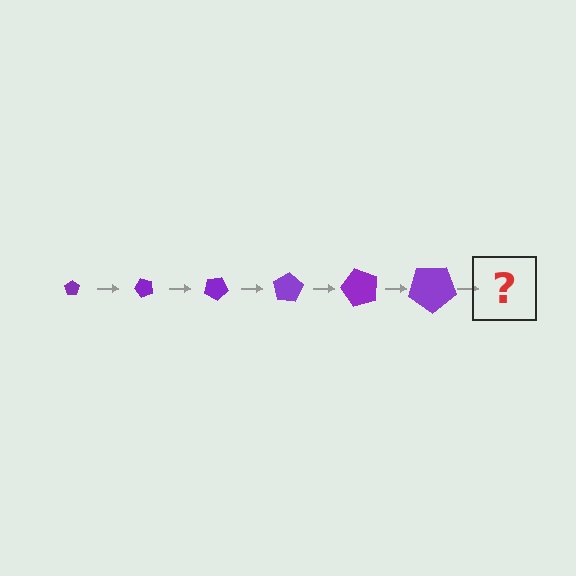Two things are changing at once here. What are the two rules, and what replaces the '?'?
The two rules are that the pentagon grows larger each step and it rotates 50 degrees each step. The '?' should be a pentagon, larger than the previous one and rotated 300 degrees from the start.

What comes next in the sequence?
The next element should be a pentagon, larger than the previous one and rotated 300 degrees from the start.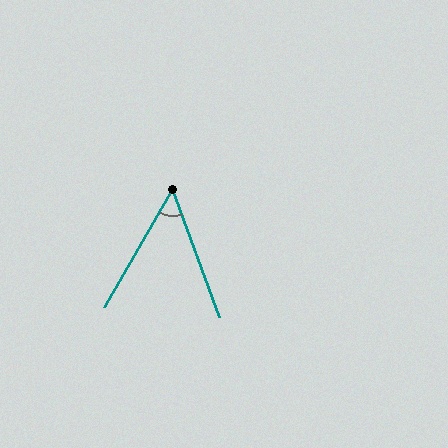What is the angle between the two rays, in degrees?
Approximately 50 degrees.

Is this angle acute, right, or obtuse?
It is acute.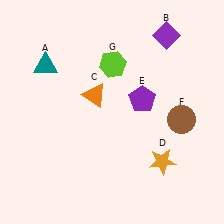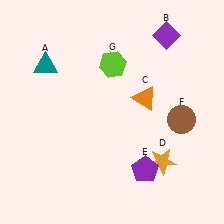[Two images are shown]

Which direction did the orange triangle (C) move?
The orange triangle (C) moved right.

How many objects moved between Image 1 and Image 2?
2 objects moved between the two images.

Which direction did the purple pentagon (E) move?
The purple pentagon (E) moved down.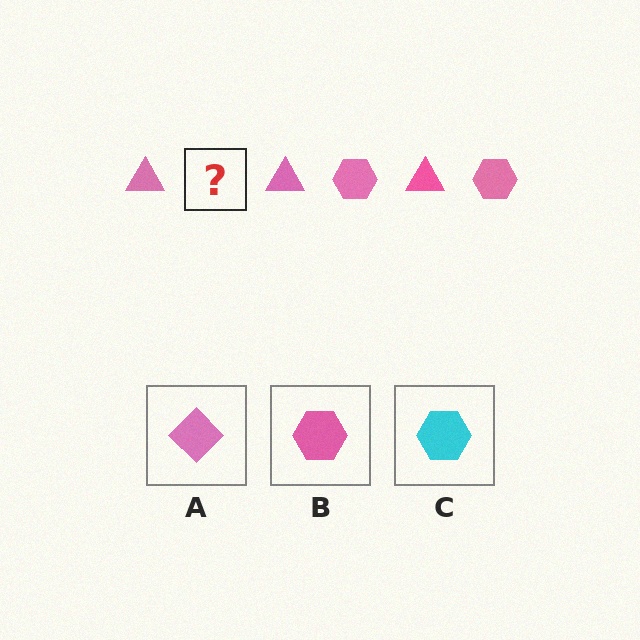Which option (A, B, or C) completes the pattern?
B.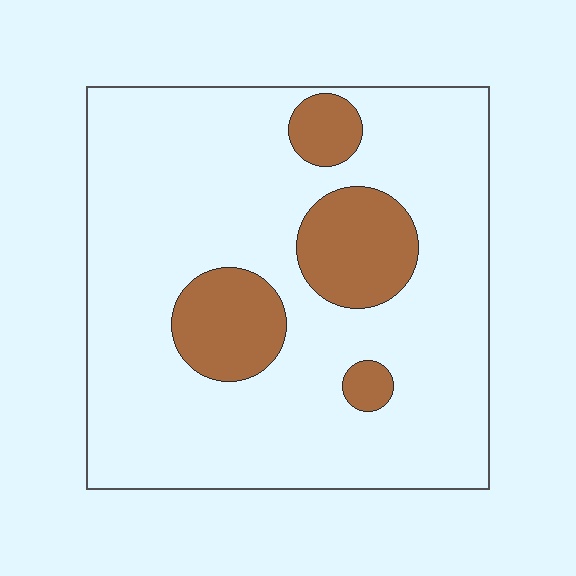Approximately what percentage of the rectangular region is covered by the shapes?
Approximately 20%.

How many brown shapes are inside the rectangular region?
4.